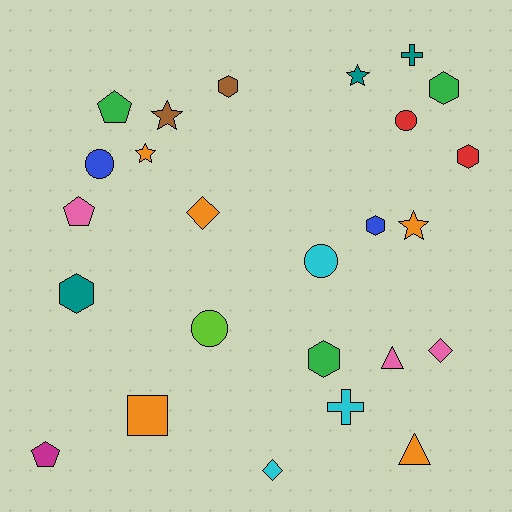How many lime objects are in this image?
There is 1 lime object.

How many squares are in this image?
There is 1 square.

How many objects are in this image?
There are 25 objects.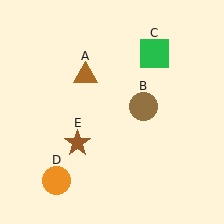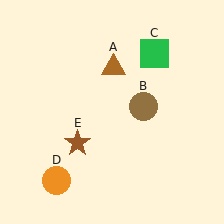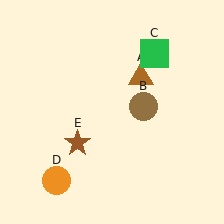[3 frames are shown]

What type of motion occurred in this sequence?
The brown triangle (object A) rotated clockwise around the center of the scene.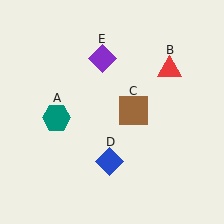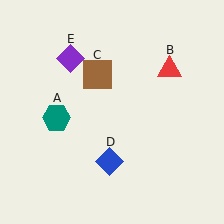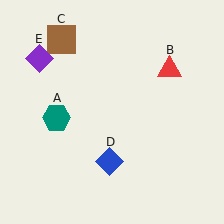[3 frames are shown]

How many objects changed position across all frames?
2 objects changed position: brown square (object C), purple diamond (object E).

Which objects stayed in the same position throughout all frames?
Teal hexagon (object A) and red triangle (object B) and blue diamond (object D) remained stationary.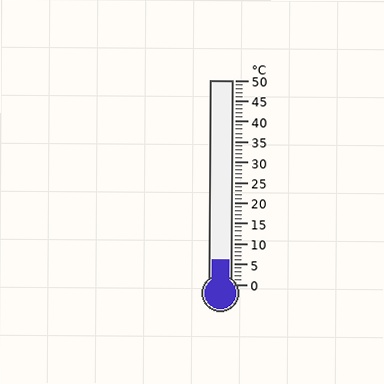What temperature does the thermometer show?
The thermometer shows approximately 6°C.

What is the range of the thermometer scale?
The thermometer scale ranges from 0°C to 50°C.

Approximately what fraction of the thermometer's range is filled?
The thermometer is filled to approximately 10% of its range.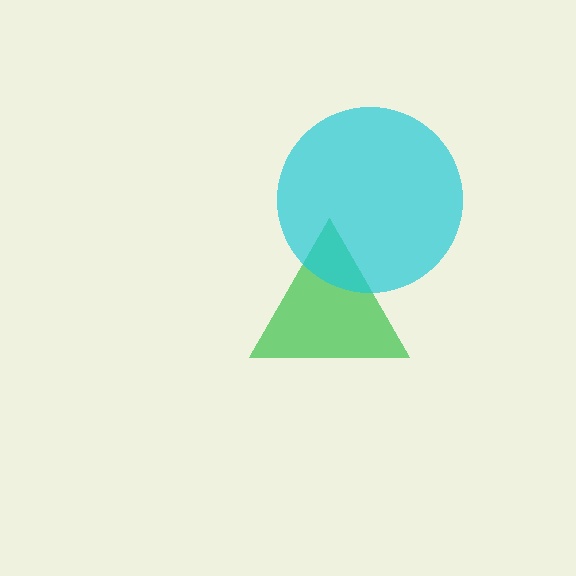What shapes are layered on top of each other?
The layered shapes are: a green triangle, a cyan circle.